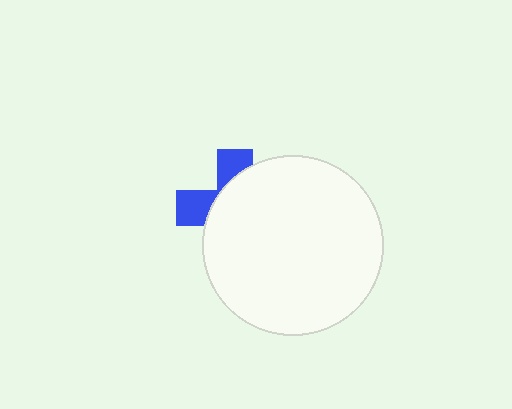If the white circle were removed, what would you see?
You would see the complete blue cross.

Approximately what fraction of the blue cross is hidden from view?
Roughly 69% of the blue cross is hidden behind the white circle.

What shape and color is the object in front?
The object in front is a white circle.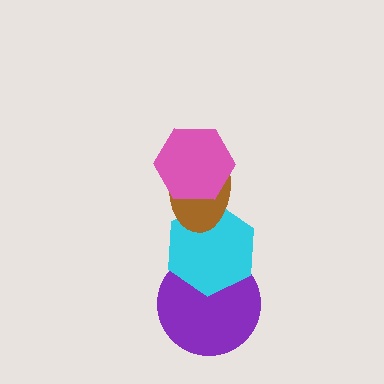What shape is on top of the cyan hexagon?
The brown ellipse is on top of the cyan hexagon.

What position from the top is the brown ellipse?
The brown ellipse is 2nd from the top.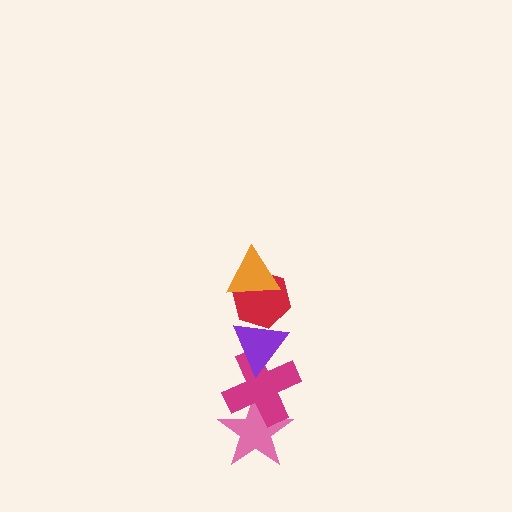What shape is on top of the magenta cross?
The purple triangle is on top of the magenta cross.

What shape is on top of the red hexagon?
The orange triangle is on top of the red hexagon.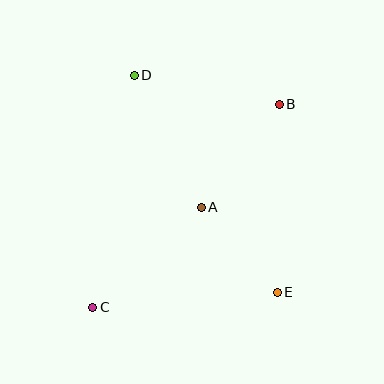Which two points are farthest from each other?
Points B and C are farthest from each other.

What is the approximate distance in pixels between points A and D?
The distance between A and D is approximately 148 pixels.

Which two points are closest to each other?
Points A and E are closest to each other.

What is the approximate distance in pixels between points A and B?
The distance between A and B is approximately 129 pixels.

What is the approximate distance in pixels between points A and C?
The distance between A and C is approximately 148 pixels.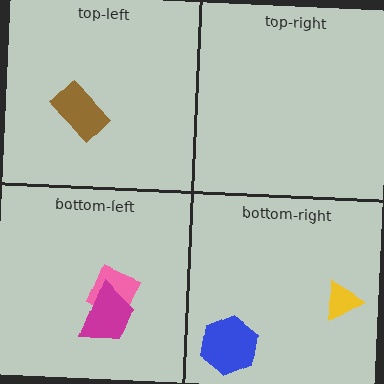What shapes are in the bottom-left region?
The pink square, the magenta trapezoid.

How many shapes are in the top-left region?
1.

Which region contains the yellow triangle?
The bottom-right region.